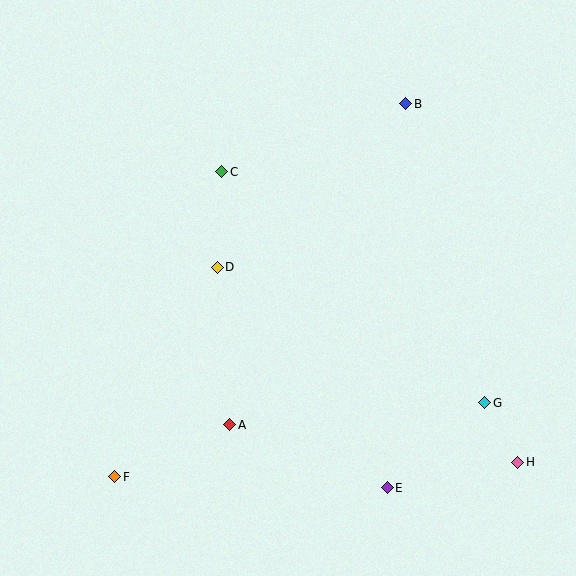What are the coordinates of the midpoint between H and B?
The midpoint between H and B is at (462, 283).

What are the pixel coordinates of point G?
Point G is at (485, 403).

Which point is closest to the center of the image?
Point D at (217, 267) is closest to the center.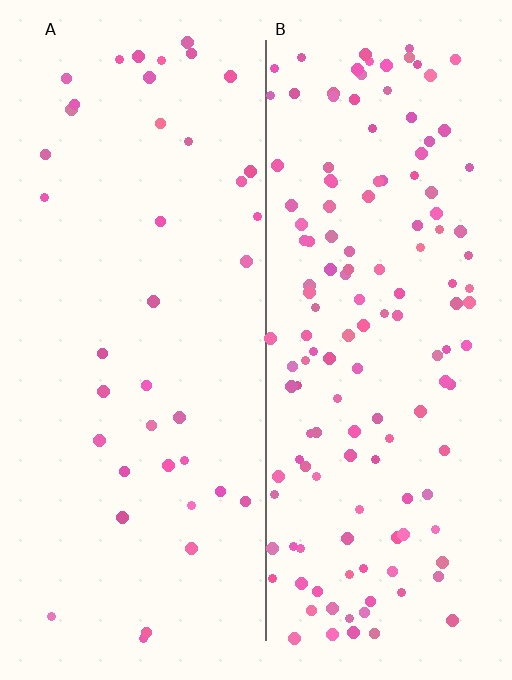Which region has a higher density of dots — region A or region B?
B (the right).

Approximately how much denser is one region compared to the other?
Approximately 3.6× — region B over region A.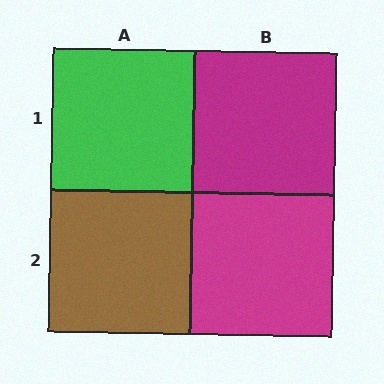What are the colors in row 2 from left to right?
Brown, magenta.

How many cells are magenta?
2 cells are magenta.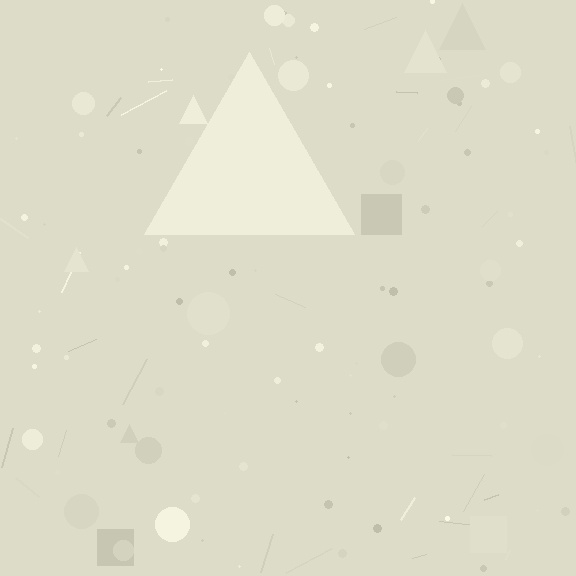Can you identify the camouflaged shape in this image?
The camouflaged shape is a triangle.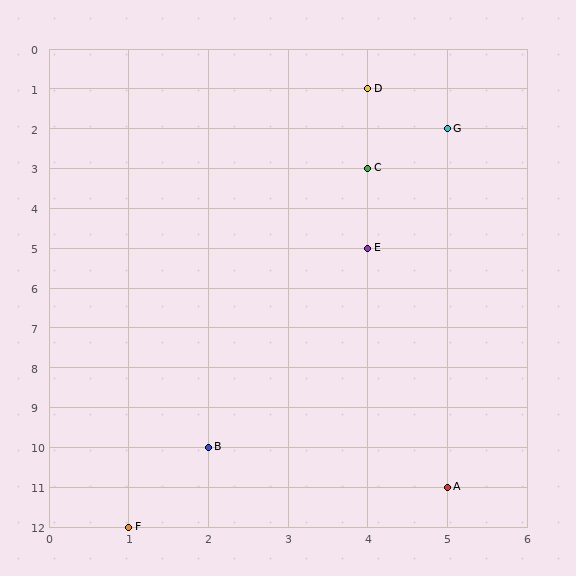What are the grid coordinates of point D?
Point D is at grid coordinates (4, 1).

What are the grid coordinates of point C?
Point C is at grid coordinates (4, 3).